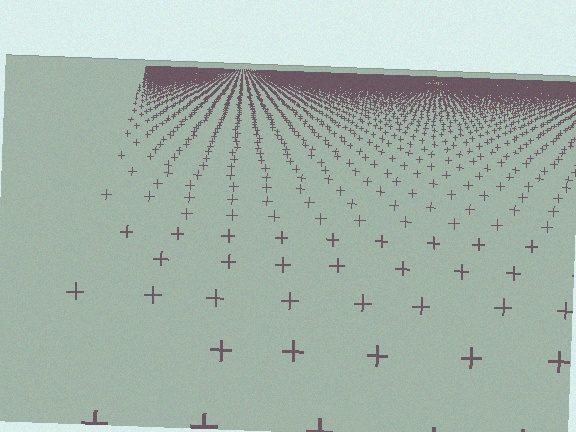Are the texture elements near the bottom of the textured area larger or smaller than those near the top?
Larger. Near the bottom, elements are closer to the viewer and appear at a bigger on-screen size.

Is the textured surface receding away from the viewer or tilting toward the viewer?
The surface is receding away from the viewer. Texture elements get smaller and denser toward the top.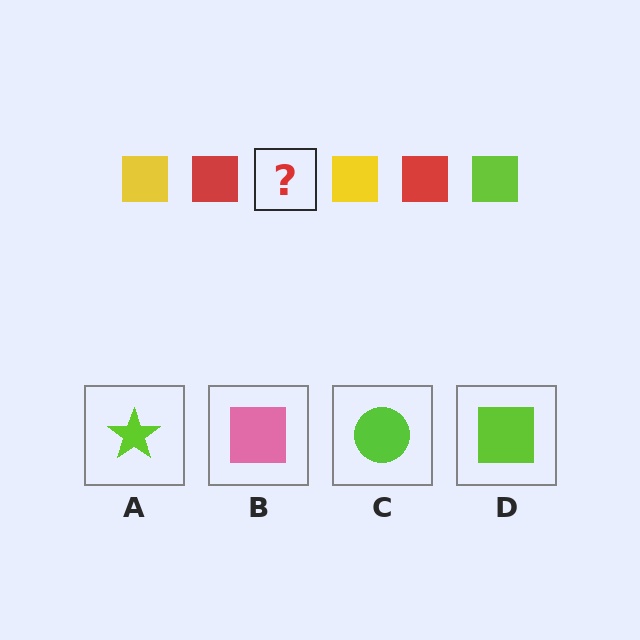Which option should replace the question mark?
Option D.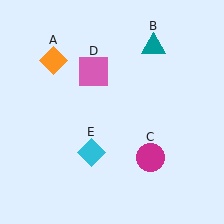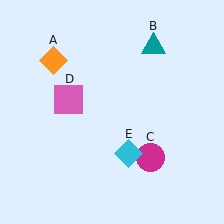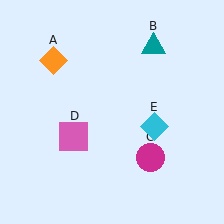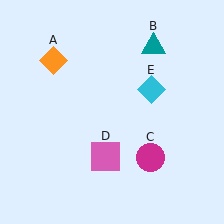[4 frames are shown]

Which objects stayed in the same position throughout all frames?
Orange diamond (object A) and teal triangle (object B) and magenta circle (object C) remained stationary.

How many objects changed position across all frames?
2 objects changed position: pink square (object D), cyan diamond (object E).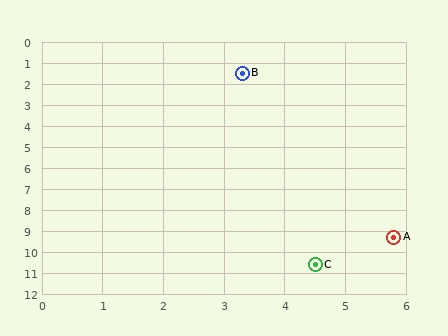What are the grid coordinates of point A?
Point A is at approximately (5.8, 9.3).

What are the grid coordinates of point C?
Point C is at approximately (4.5, 10.6).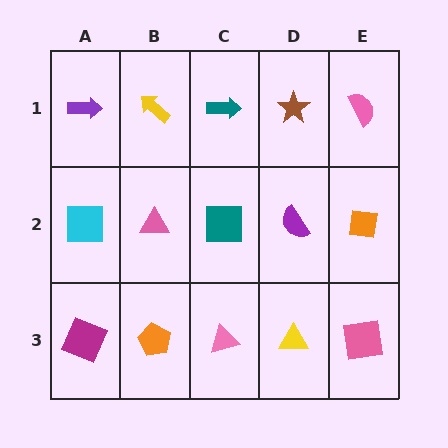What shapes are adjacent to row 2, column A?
A purple arrow (row 1, column A), a magenta square (row 3, column A), a pink triangle (row 2, column B).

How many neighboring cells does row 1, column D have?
3.